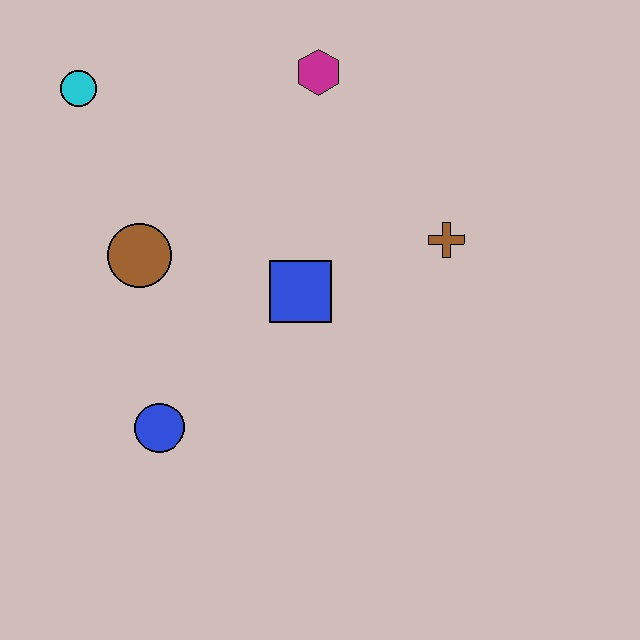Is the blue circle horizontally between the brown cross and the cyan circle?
Yes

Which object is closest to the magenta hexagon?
The brown cross is closest to the magenta hexagon.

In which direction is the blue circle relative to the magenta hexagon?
The blue circle is below the magenta hexagon.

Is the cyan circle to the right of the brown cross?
No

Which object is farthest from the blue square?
The cyan circle is farthest from the blue square.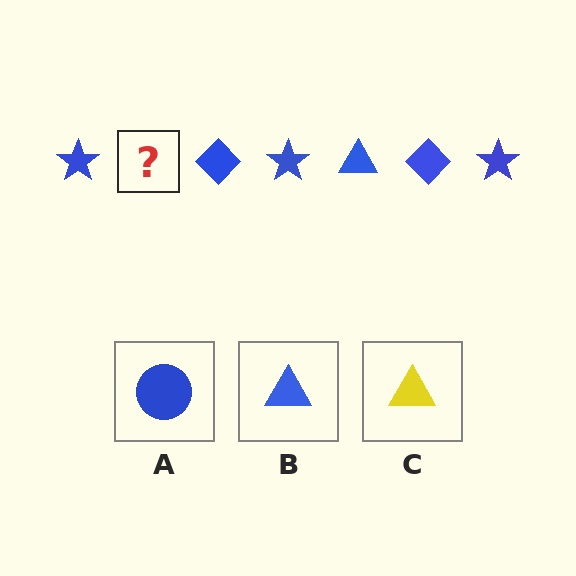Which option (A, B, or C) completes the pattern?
B.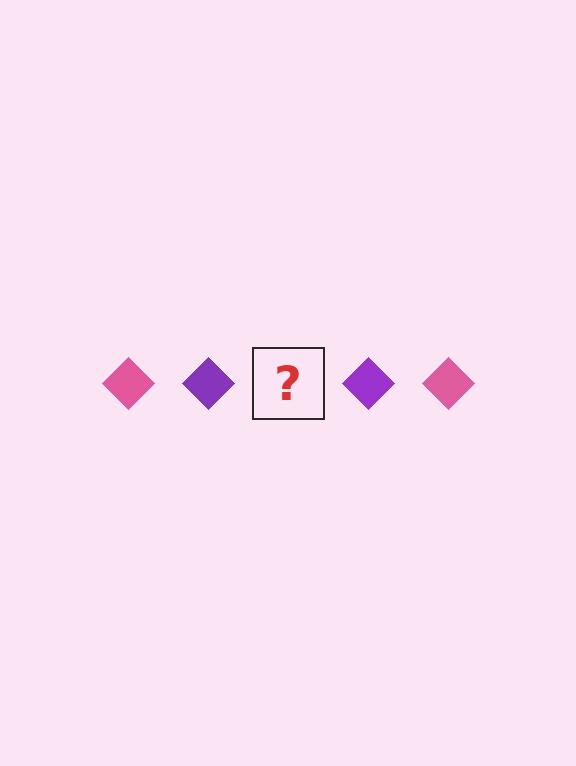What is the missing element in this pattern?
The missing element is a pink diamond.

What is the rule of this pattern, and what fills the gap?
The rule is that the pattern cycles through pink, purple diamonds. The gap should be filled with a pink diamond.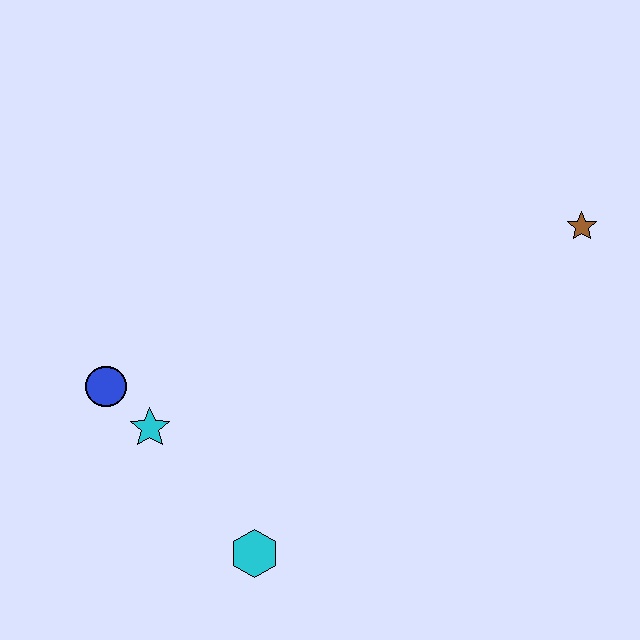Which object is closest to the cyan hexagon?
The cyan star is closest to the cyan hexagon.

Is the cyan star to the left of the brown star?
Yes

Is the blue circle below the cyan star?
No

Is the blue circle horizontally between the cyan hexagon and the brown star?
No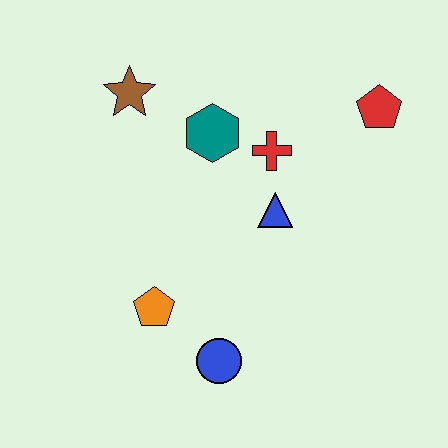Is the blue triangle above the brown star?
No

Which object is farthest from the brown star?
The blue circle is farthest from the brown star.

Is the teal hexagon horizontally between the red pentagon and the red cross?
No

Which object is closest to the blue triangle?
The red cross is closest to the blue triangle.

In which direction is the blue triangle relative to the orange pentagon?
The blue triangle is to the right of the orange pentagon.